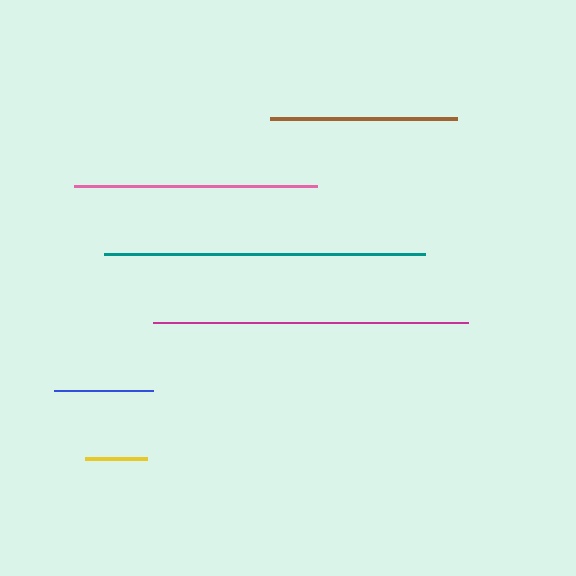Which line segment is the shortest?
The yellow line is the shortest at approximately 62 pixels.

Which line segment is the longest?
The teal line is the longest at approximately 320 pixels.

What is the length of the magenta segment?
The magenta segment is approximately 314 pixels long.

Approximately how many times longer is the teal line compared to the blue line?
The teal line is approximately 3.2 times the length of the blue line.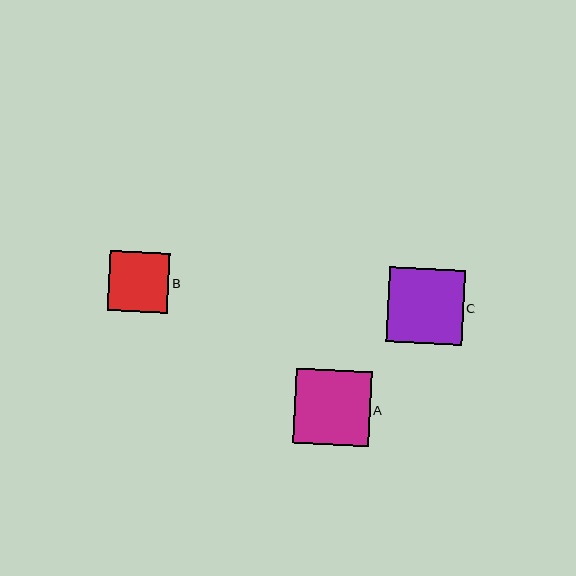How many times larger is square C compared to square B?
Square C is approximately 1.3 times the size of square B.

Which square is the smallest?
Square B is the smallest with a size of approximately 60 pixels.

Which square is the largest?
Square A is the largest with a size of approximately 76 pixels.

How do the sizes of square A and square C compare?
Square A and square C are approximately the same size.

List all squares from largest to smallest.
From largest to smallest: A, C, B.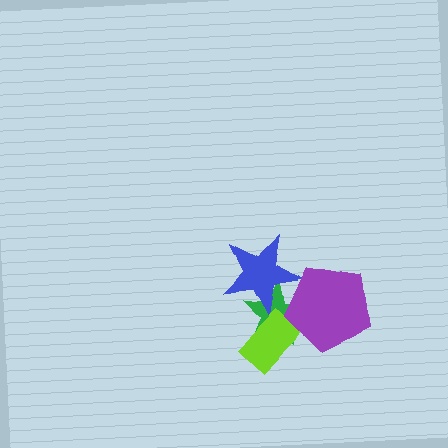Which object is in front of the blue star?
The purple pentagon is in front of the blue star.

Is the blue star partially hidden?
Yes, it is partially covered by another shape.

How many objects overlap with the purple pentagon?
2 objects overlap with the purple pentagon.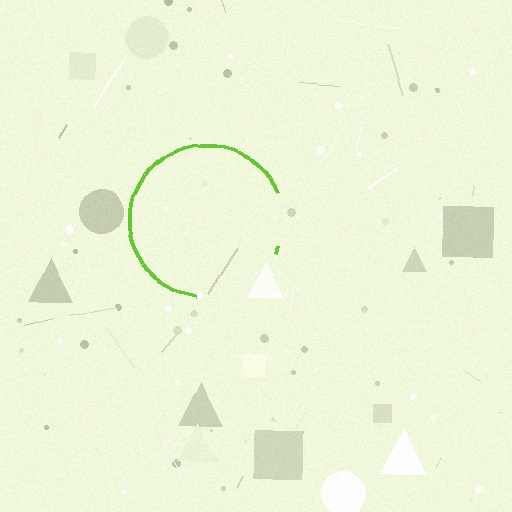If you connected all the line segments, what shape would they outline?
They would outline a circle.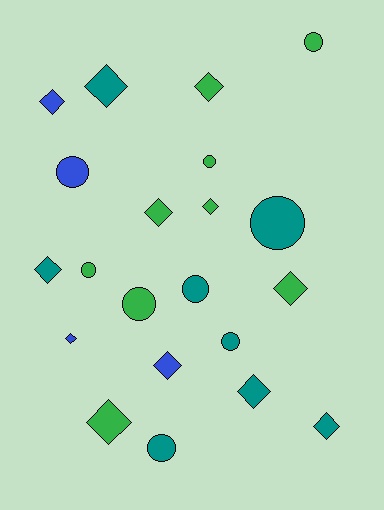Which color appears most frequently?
Green, with 9 objects.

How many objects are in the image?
There are 21 objects.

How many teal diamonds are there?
There are 4 teal diamonds.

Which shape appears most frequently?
Diamond, with 12 objects.